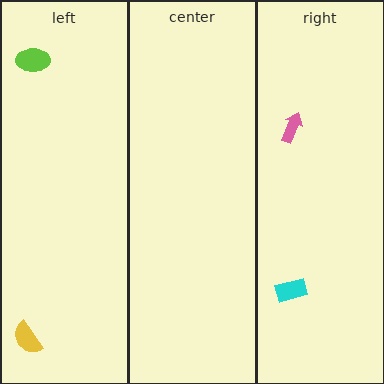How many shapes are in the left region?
2.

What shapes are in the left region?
The lime ellipse, the yellow semicircle.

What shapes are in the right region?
The pink arrow, the cyan rectangle.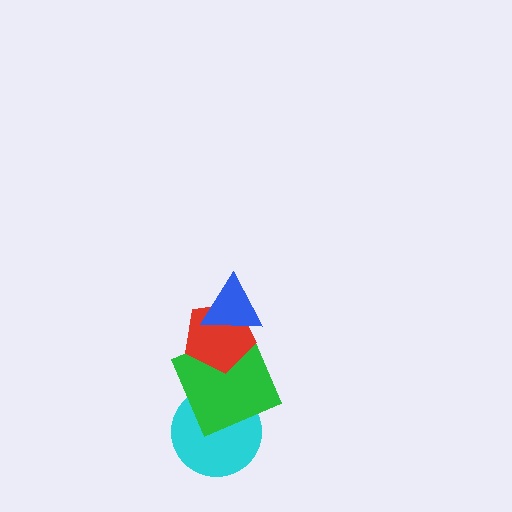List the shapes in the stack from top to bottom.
From top to bottom: the blue triangle, the red pentagon, the green square, the cyan circle.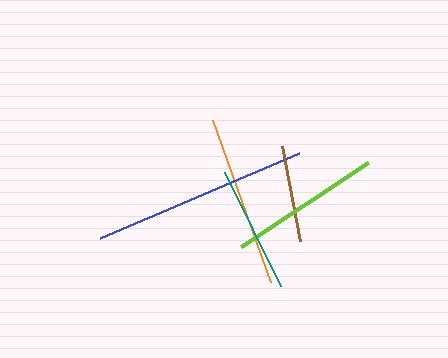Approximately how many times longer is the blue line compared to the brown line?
The blue line is approximately 2.3 times the length of the brown line.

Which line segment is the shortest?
The brown line is the shortest at approximately 96 pixels.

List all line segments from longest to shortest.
From longest to shortest: blue, orange, lime, teal, brown.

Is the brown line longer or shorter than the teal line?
The teal line is longer than the brown line.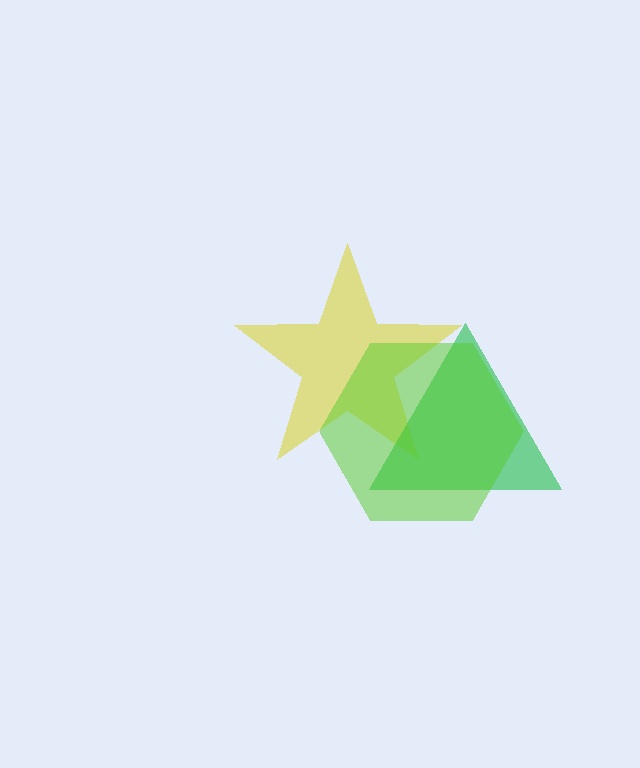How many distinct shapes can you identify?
There are 3 distinct shapes: a yellow star, a green triangle, a lime hexagon.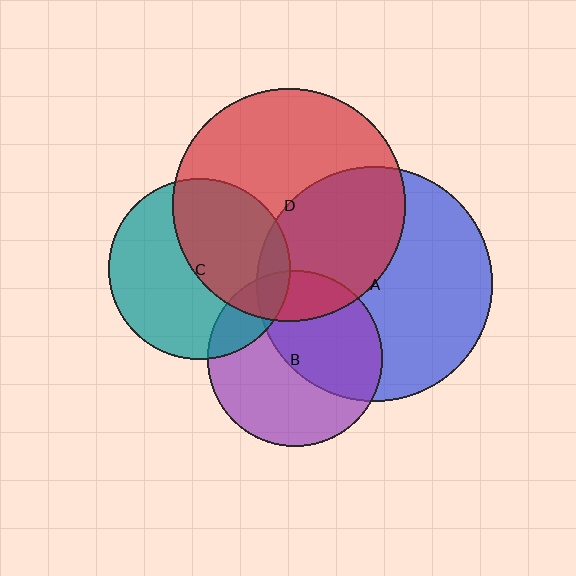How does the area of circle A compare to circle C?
Approximately 1.7 times.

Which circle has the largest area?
Circle A (blue).